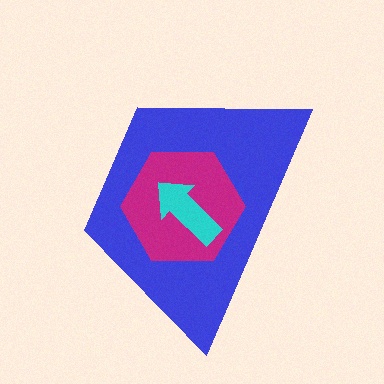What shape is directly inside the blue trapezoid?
The magenta hexagon.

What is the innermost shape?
The cyan arrow.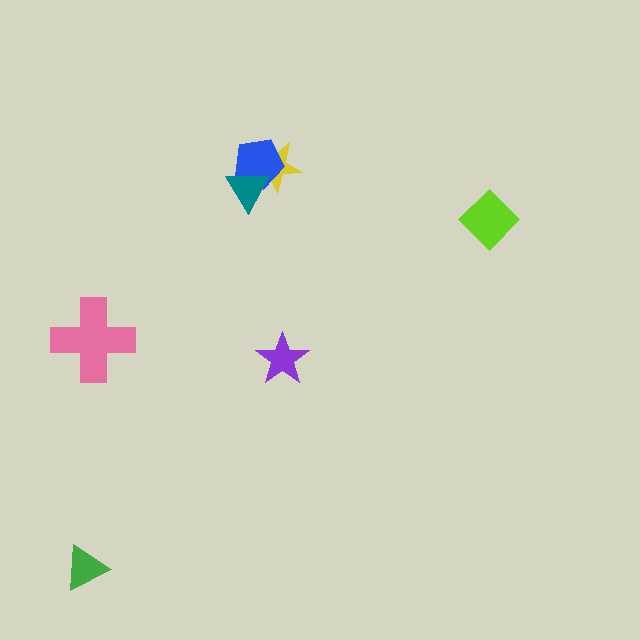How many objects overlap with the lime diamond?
0 objects overlap with the lime diamond.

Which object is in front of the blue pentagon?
The teal triangle is in front of the blue pentagon.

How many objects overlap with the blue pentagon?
2 objects overlap with the blue pentagon.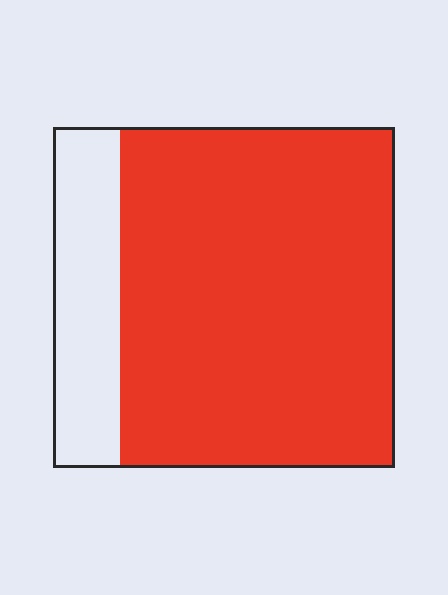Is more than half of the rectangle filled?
Yes.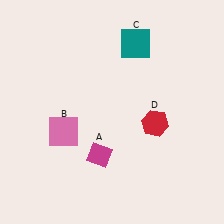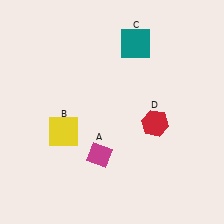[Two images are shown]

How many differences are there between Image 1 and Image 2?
There is 1 difference between the two images.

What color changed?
The square (B) changed from pink in Image 1 to yellow in Image 2.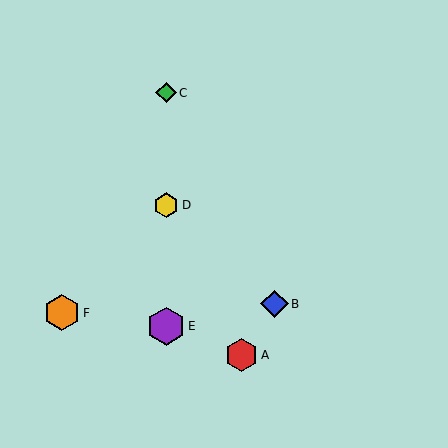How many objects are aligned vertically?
3 objects (C, D, E) are aligned vertically.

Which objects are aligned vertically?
Objects C, D, E are aligned vertically.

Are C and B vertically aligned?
No, C is at x≈166 and B is at x≈274.